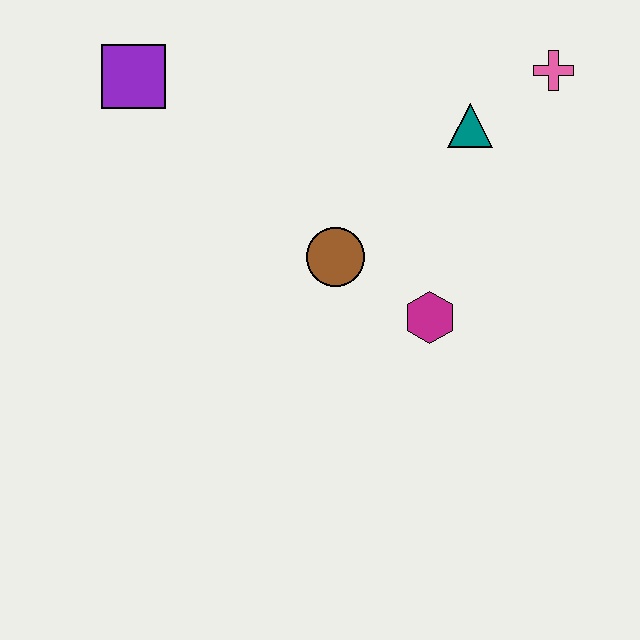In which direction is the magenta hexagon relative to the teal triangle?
The magenta hexagon is below the teal triangle.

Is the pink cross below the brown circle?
No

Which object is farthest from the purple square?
The pink cross is farthest from the purple square.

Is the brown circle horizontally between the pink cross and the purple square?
Yes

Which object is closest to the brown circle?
The magenta hexagon is closest to the brown circle.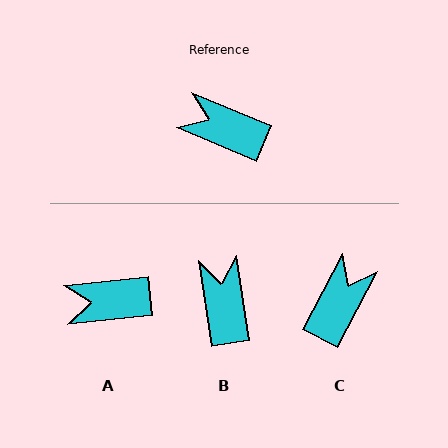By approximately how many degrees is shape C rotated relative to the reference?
Approximately 95 degrees clockwise.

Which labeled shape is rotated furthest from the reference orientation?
C, about 95 degrees away.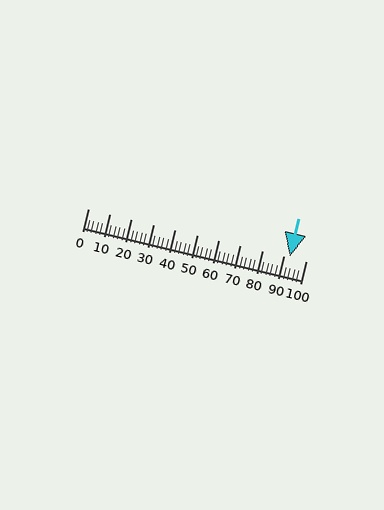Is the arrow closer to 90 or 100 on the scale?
The arrow is closer to 90.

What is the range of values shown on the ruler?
The ruler shows values from 0 to 100.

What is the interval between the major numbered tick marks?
The major tick marks are spaced 10 units apart.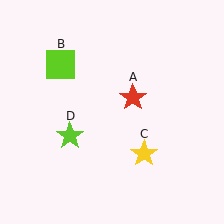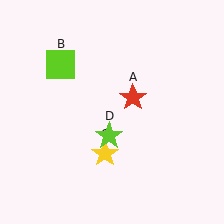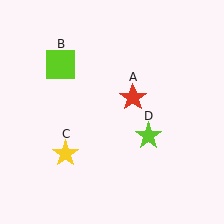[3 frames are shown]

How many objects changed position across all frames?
2 objects changed position: yellow star (object C), lime star (object D).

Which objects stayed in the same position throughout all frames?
Red star (object A) and lime square (object B) remained stationary.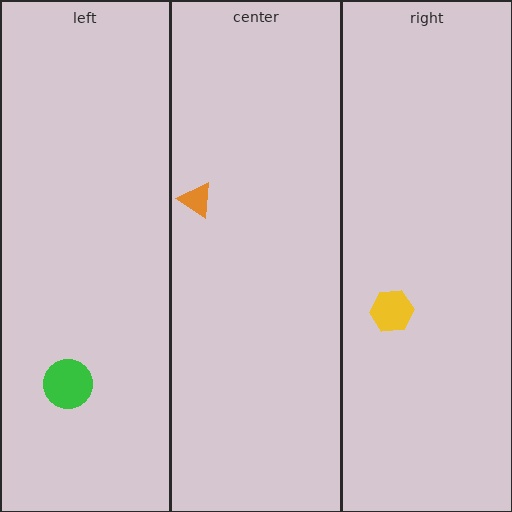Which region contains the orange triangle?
The center region.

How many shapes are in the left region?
1.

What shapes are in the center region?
The orange triangle.